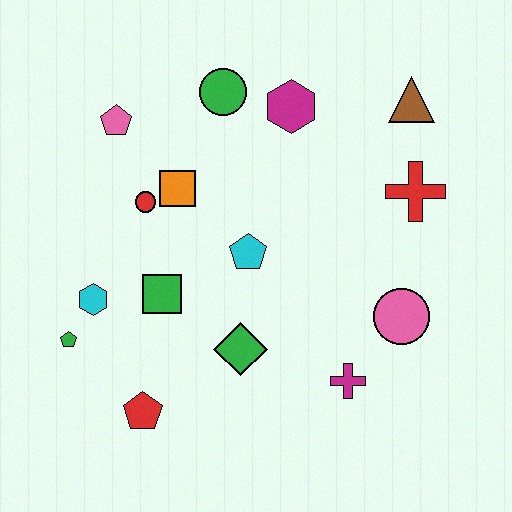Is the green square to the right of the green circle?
No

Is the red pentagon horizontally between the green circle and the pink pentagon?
Yes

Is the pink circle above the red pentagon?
Yes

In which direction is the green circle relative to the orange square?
The green circle is above the orange square.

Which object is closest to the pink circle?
The magenta cross is closest to the pink circle.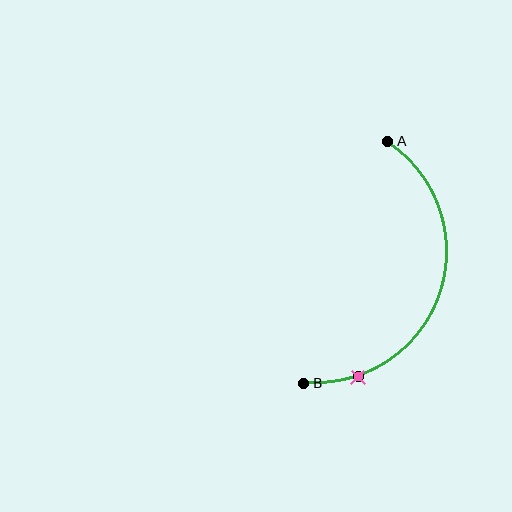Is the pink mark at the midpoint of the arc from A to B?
No. The pink mark lies on the arc but is closer to endpoint B. The arc midpoint would be at the point on the curve equidistant along the arc from both A and B.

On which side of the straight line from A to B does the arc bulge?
The arc bulges to the right of the straight line connecting A and B.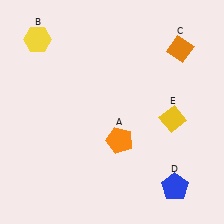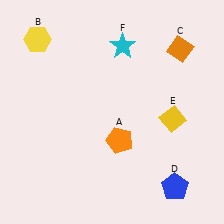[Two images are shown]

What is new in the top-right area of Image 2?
A cyan star (F) was added in the top-right area of Image 2.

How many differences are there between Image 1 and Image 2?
There is 1 difference between the two images.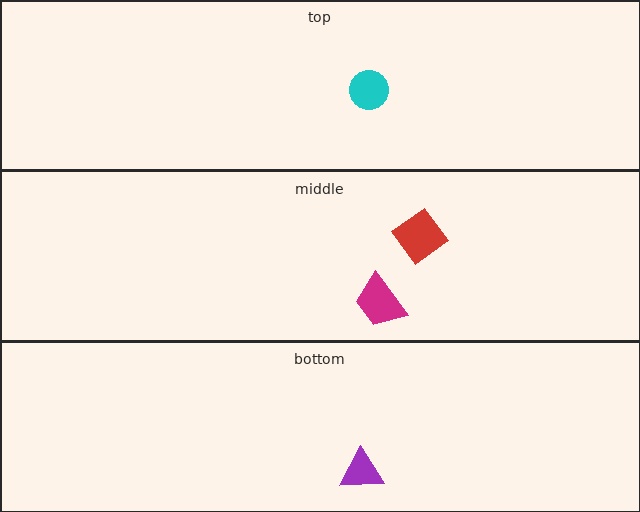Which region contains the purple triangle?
The bottom region.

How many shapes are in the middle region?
2.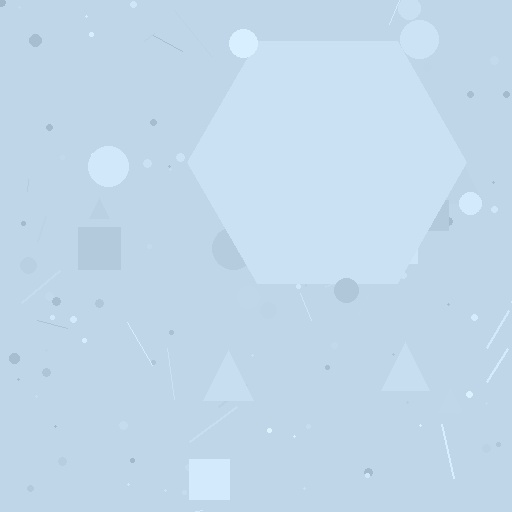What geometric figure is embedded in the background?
A hexagon is embedded in the background.